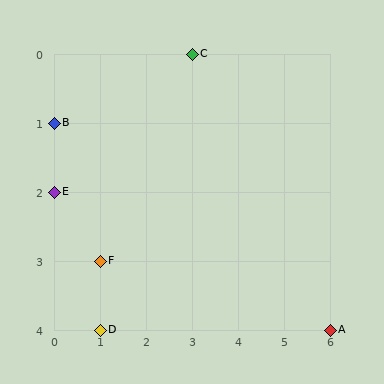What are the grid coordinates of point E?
Point E is at grid coordinates (0, 2).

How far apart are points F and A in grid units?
Points F and A are 5 columns and 1 row apart (about 5.1 grid units diagonally).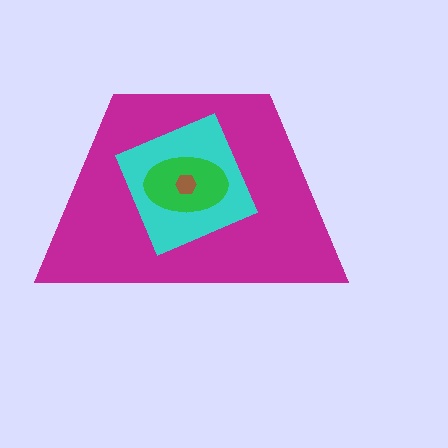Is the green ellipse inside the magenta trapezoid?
Yes.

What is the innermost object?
The brown hexagon.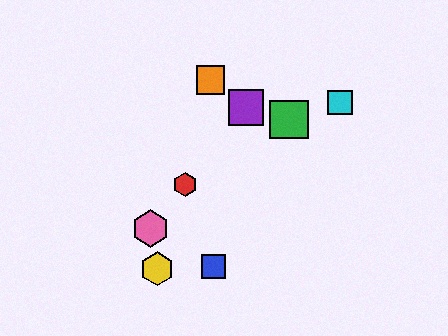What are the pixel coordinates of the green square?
The green square is at (289, 119).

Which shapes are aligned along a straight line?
The red hexagon, the purple square, the pink hexagon are aligned along a straight line.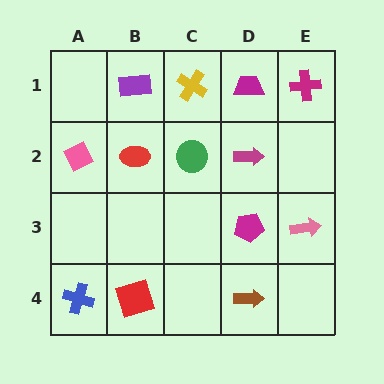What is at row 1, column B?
A purple rectangle.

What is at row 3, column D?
A magenta pentagon.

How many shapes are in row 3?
2 shapes.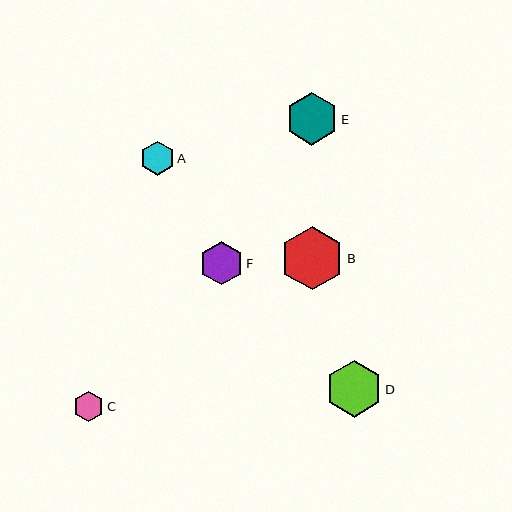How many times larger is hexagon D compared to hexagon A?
Hexagon D is approximately 1.7 times the size of hexagon A.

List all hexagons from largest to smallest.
From largest to smallest: B, D, E, F, A, C.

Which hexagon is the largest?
Hexagon B is the largest with a size of approximately 64 pixels.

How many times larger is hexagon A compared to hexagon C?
Hexagon A is approximately 1.1 times the size of hexagon C.